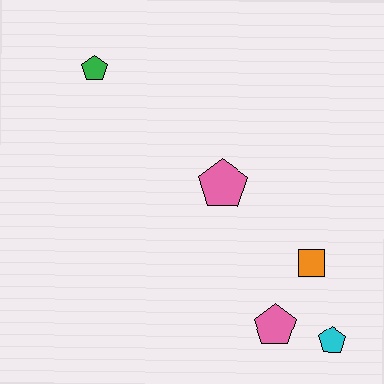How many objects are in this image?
There are 5 objects.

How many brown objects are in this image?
There are no brown objects.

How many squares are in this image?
There is 1 square.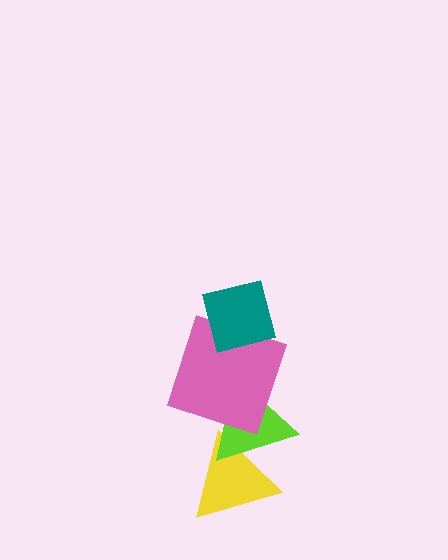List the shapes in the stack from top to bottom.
From top to bottom: the teal square, the pink square, the lime triangle, the yellow triangle.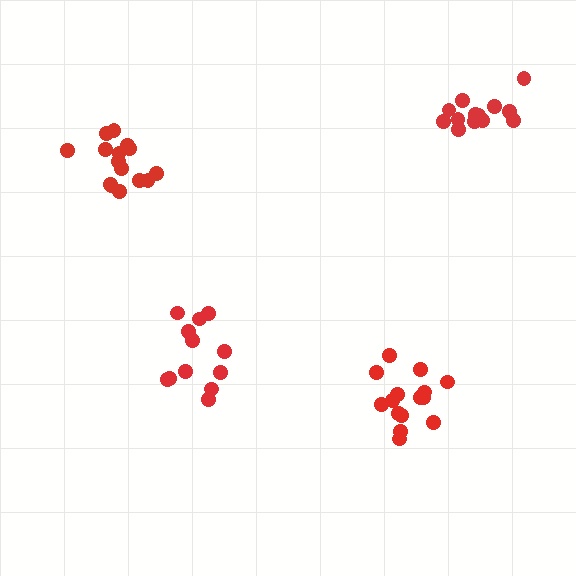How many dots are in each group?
Group 1: 15 dots, Group 2: 14 dots, Group 3: 15 dots, Group 4: 12 dots (56 total).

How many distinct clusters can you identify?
There are 4 distinct clusters.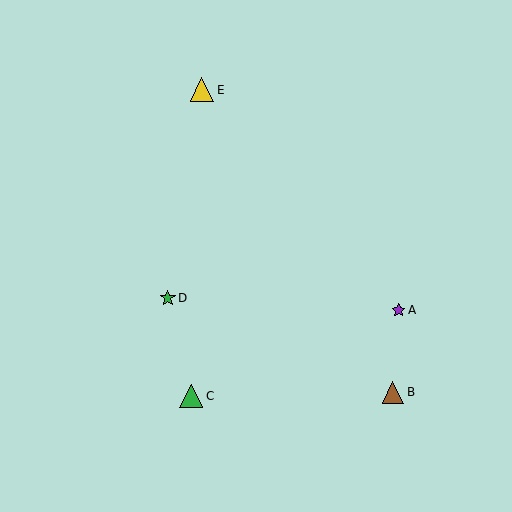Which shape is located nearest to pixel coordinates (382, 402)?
The brown triangle (labeled B) at (393, 392) is nearest to that location.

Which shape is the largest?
The yellow triangle (labeled E) is the largest.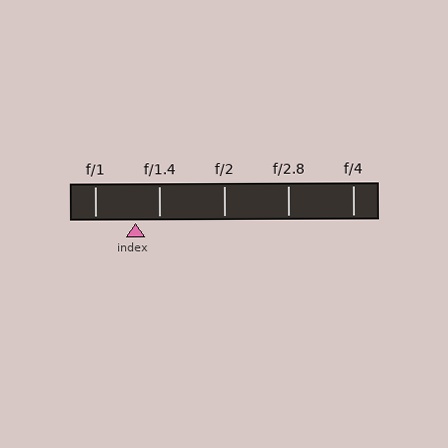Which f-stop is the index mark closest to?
The index mark is closest to f/1.4.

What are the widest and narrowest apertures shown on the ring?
The widest aperture shown is f/1 and the narrowest is f/4.